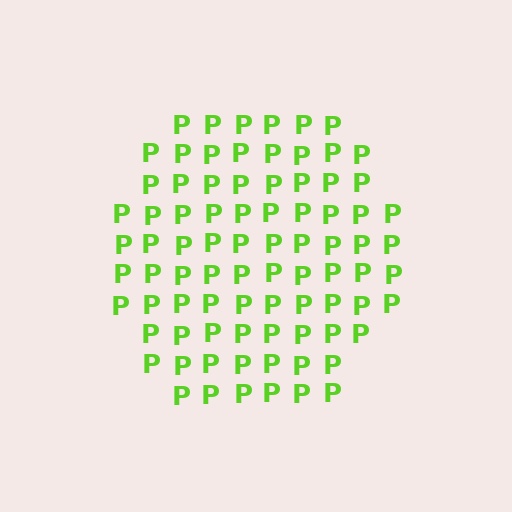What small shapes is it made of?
It is made of small letter P's.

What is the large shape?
The large shape is a hexagon.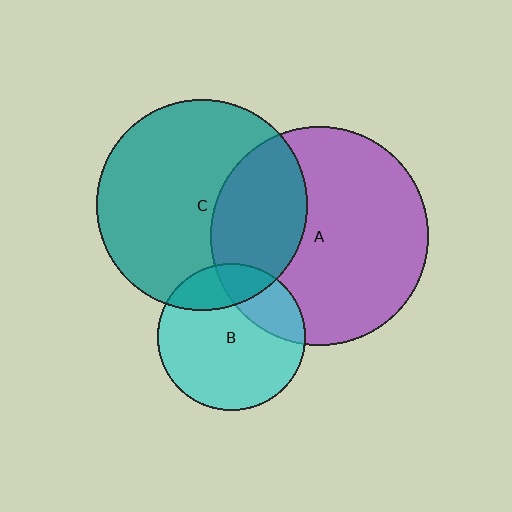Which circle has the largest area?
Circle A (purple).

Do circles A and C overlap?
Yes.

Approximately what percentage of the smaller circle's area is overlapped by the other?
Approximately 35%.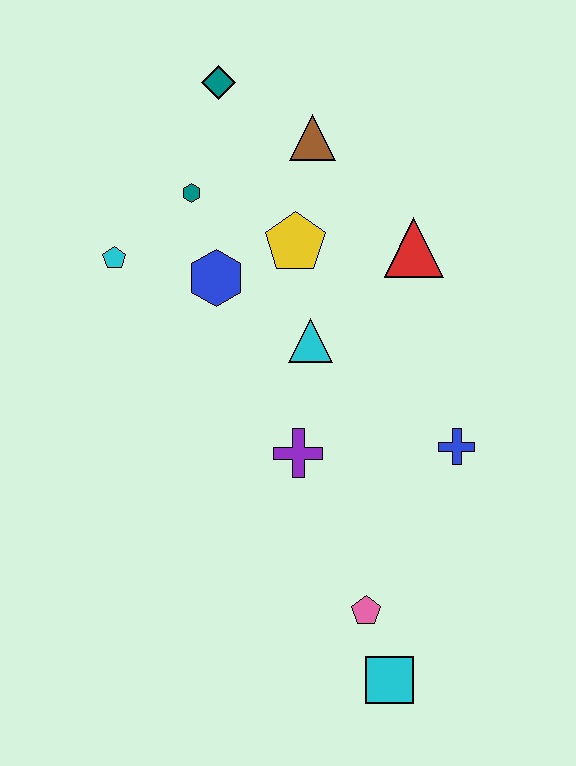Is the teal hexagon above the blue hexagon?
Yes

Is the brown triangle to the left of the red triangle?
Yes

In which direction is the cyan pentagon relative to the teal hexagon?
The cyan pentagon is to the left of the teal hexagon.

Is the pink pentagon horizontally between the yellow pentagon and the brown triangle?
No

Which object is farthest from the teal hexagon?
The cyan square is farthest from the teal hexagon.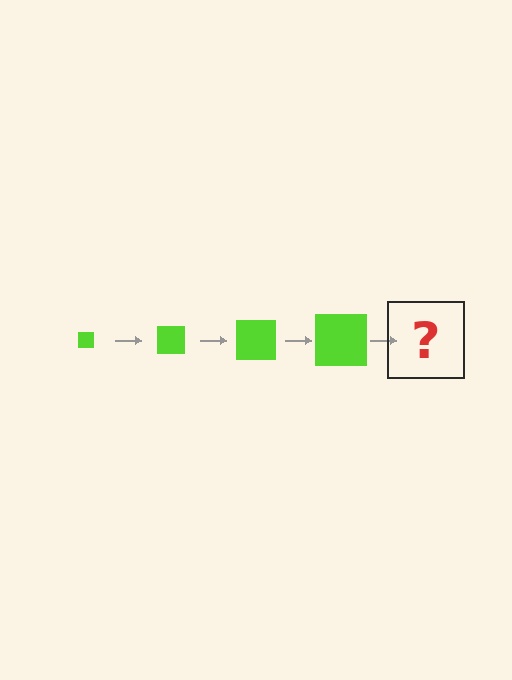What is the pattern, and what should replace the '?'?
The pattern is that the square gets progressively larger each step. The '?' should be a lime square, larger than the previous one.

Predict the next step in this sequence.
The next step is a lime square, larger than the previous one.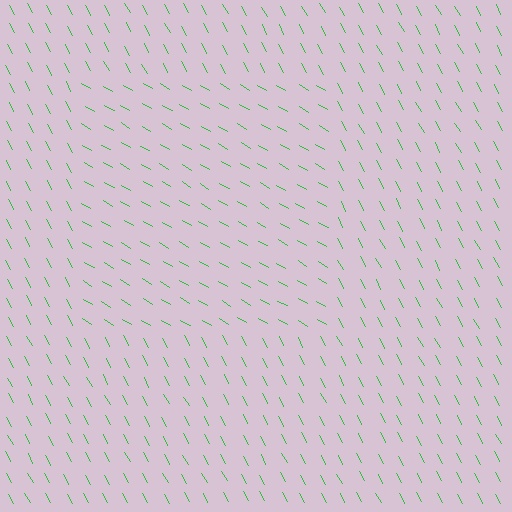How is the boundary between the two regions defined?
The boundary is defined purely by a change in line orientation (approximately 31 degrees difference). All lines are the same color and thickness.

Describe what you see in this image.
The image is filled with small green line segments. A rectangle region in the image has lines oriented differently from the surrounding lines, creating a visible texture boundary.